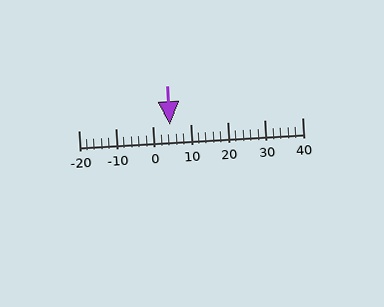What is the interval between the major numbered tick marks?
The major tick marks are spaced 10 units apart.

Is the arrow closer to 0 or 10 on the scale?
The arrow is closer to 0.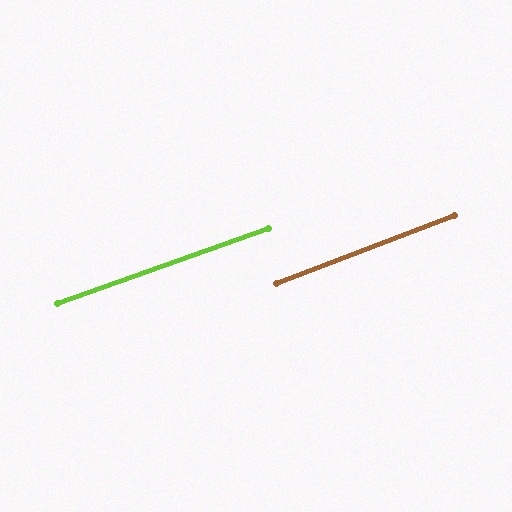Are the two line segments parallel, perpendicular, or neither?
Parallel — their directions differ by only 1.3°.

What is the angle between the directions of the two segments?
Approximately 1 degree.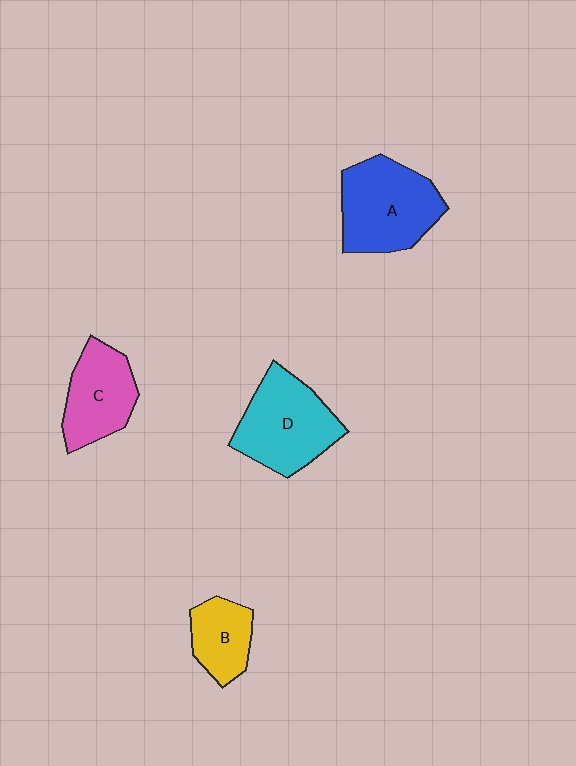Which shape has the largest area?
Shape A (blue).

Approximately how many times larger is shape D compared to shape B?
Approximately 1.8 times.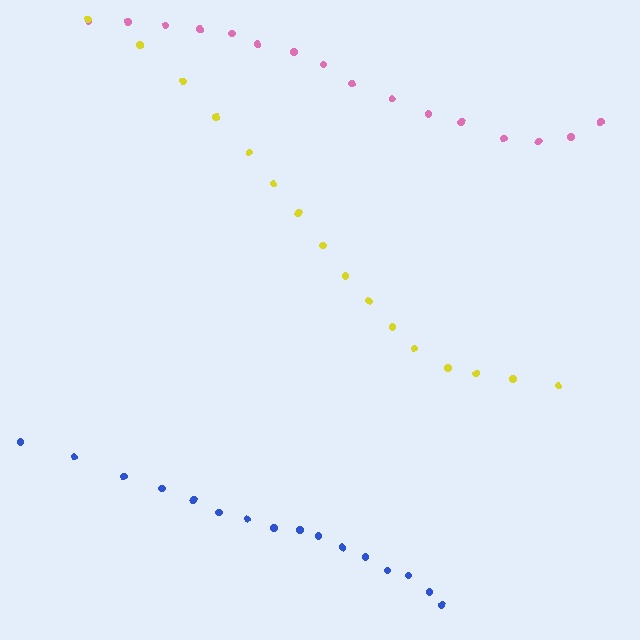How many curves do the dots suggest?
There are 3 distinct paths.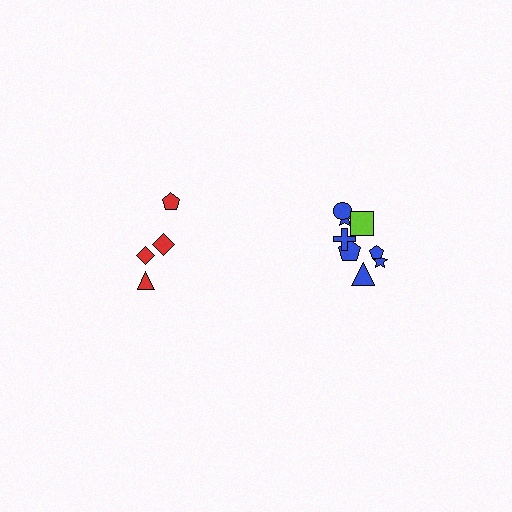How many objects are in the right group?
There are 8 objects.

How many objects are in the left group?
There are 4 objects.